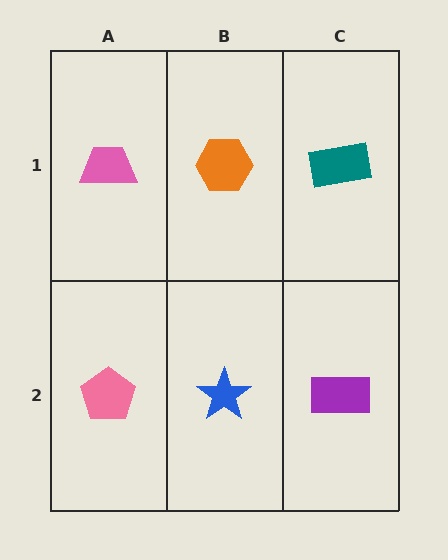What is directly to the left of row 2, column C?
A blue star.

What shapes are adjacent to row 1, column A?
A pink pentagon (row 2, column A), an orange hexagon (row 1, column B).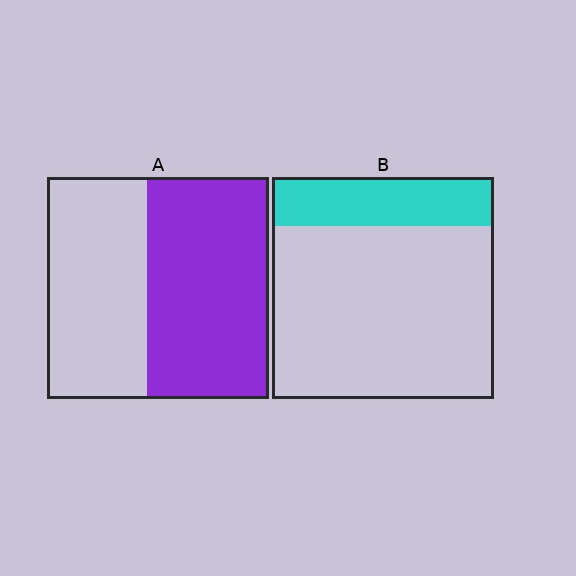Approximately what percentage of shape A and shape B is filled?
A is approximately 55% and B is approximately 20%.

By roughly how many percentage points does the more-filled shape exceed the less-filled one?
By roughly 35 percentage points (A over B).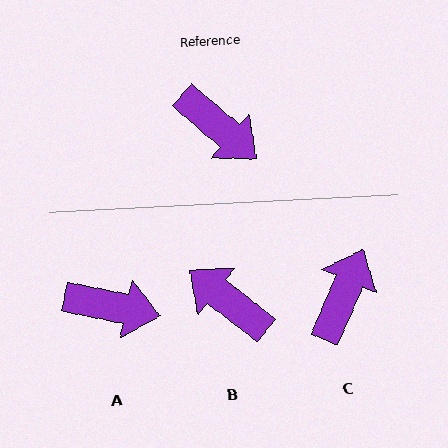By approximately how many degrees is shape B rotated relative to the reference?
Approximately 178 degrees clockwise.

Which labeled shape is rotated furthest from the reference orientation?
B, about 178 degrees away.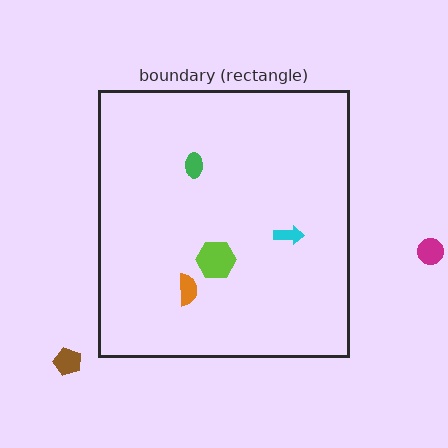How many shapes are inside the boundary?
4 inside, 2 outside.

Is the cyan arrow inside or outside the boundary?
Inside.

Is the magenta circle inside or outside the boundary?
Outside.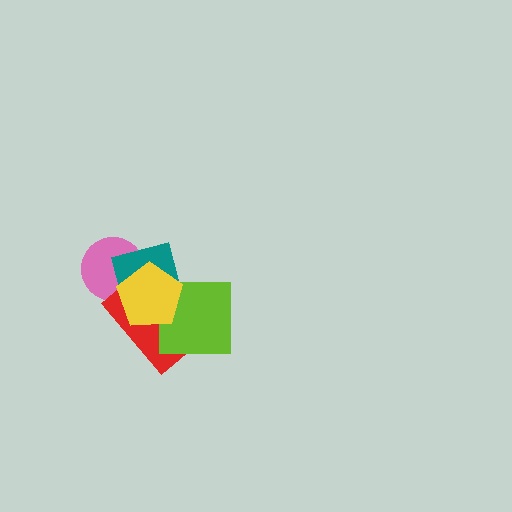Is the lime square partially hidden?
Yes, it is partially covered by another shape.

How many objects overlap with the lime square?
3 objects overlap with the lime square.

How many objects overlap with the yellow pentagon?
4 objects overlap with the yellow pentagon.